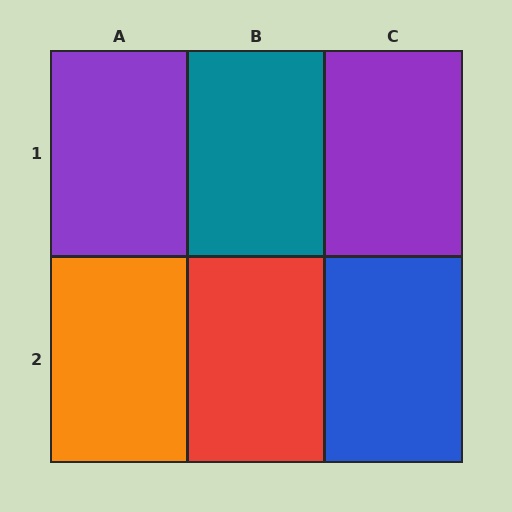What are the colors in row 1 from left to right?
Purple, teal, purple.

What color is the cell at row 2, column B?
Red.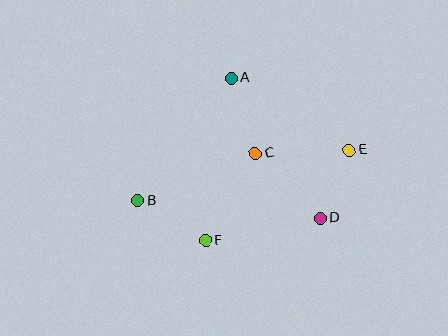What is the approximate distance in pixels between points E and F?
The distance between E and F is approximately 170 pixels.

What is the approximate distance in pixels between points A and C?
The distance between A and C is approximately 79 pixels.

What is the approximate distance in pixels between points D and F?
The distance between D and F is approximately 117 pixels.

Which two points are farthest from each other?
Points B and E are farthest from each other.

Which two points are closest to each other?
Points D and E are closest to each other.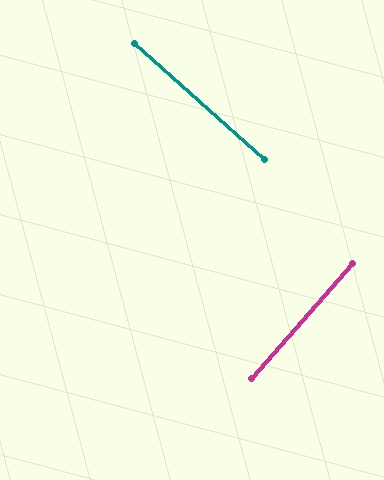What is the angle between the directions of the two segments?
Approximately 90 degrees.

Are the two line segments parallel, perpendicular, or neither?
Perpendicular — they meet at approximately 90°.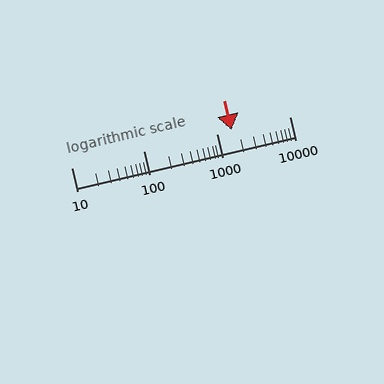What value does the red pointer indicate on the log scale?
The pointer indicates approximately 1600.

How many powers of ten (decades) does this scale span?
The scale spans 3 decades, from 10 to 10000.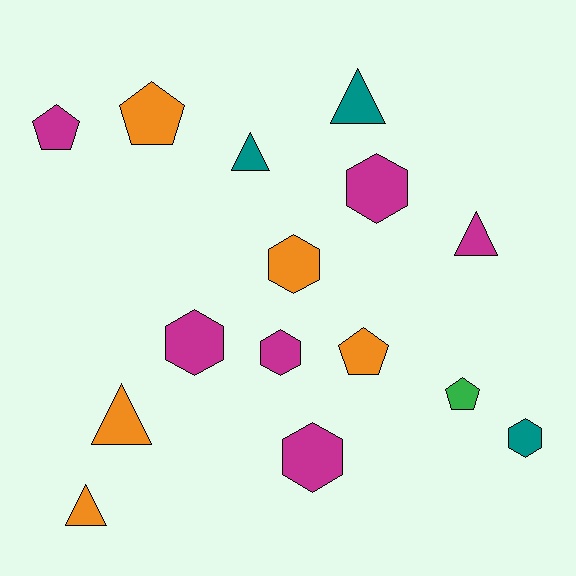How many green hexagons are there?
There are no green hexagons.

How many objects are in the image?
There are 15 objects.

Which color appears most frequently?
Magenta, with 6 objects.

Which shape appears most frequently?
Hexagon, with 6 objects.